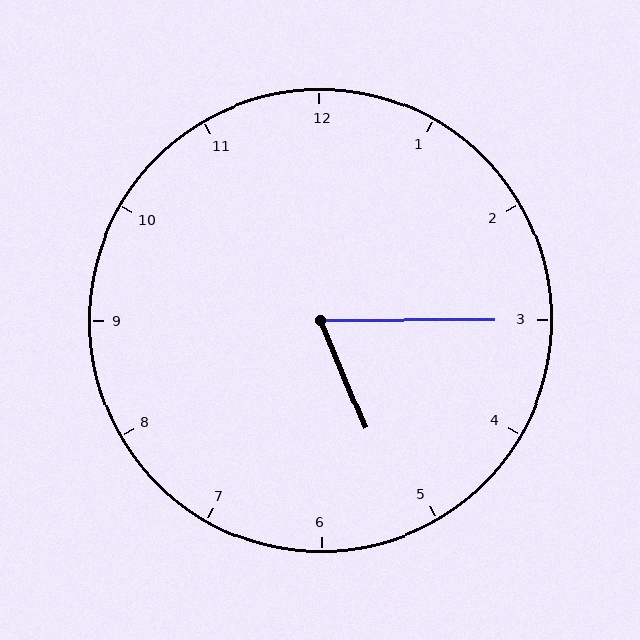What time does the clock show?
5:15.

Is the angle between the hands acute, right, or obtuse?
It is acute.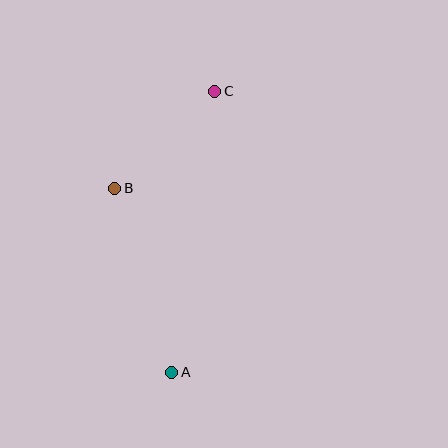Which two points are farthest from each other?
Points A and C are farthest from each other.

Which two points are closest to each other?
Points B and C are closest to each other.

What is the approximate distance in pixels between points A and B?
The distance between A and B is approximately 192 pixels.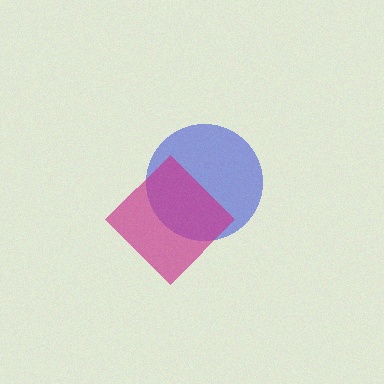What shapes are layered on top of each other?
The layered shapes are: a blue circle, a magenta diamond.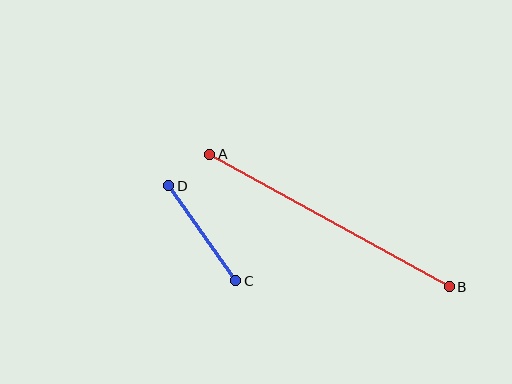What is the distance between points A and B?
The distance is approximately 274 pixels.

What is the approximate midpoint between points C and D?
The midpoint is at approximately (202, 233) pixels.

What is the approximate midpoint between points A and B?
The midpoint is at approximately (330, 221) pixels.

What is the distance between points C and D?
The distance is approximately 116 pixels.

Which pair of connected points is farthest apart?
Points A and B are farthest apart.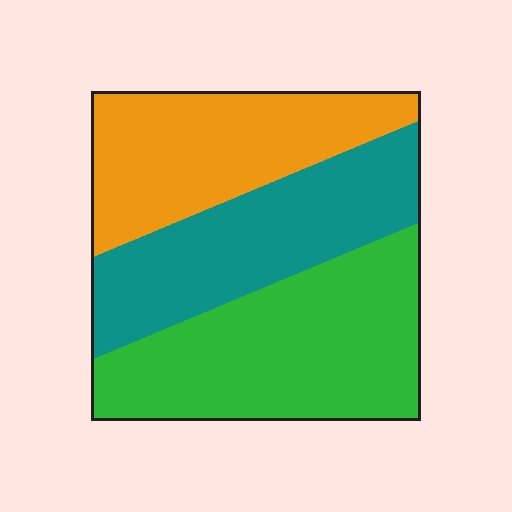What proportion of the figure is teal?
Teal covers roughly 30% of the figure.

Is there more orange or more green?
Green.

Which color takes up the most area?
Green, at roughly 40%.